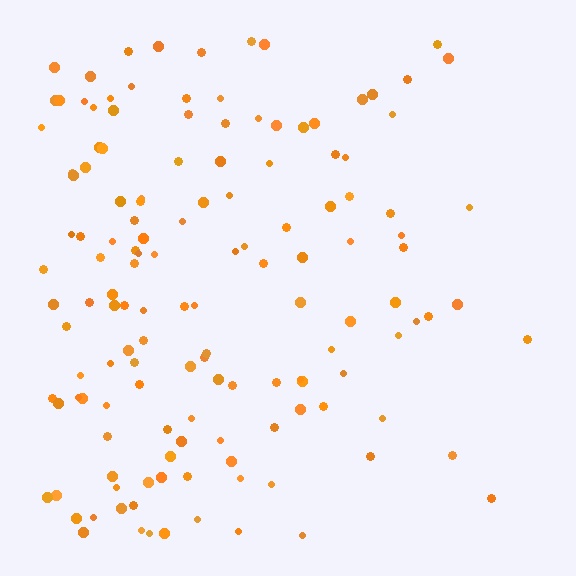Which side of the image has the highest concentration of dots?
The left.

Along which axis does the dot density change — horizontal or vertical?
Horizontal.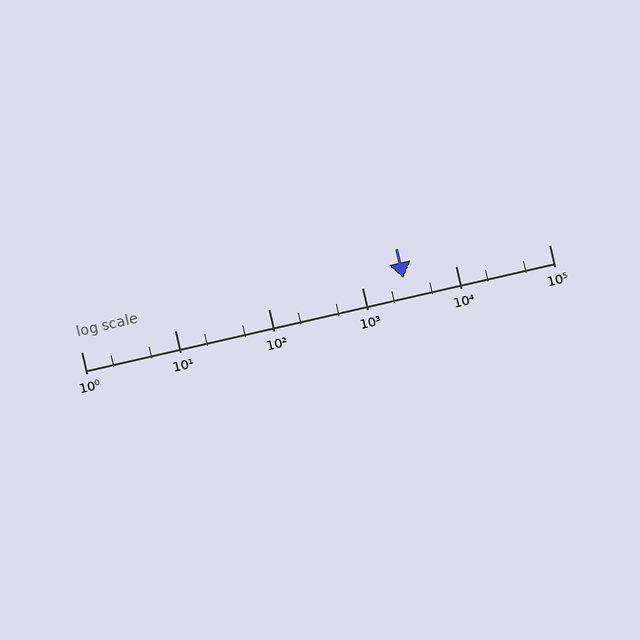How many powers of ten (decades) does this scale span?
The scale spans 5 decades, from 1 to 100000.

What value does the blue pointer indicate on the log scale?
The pointer indicates approximately 2800.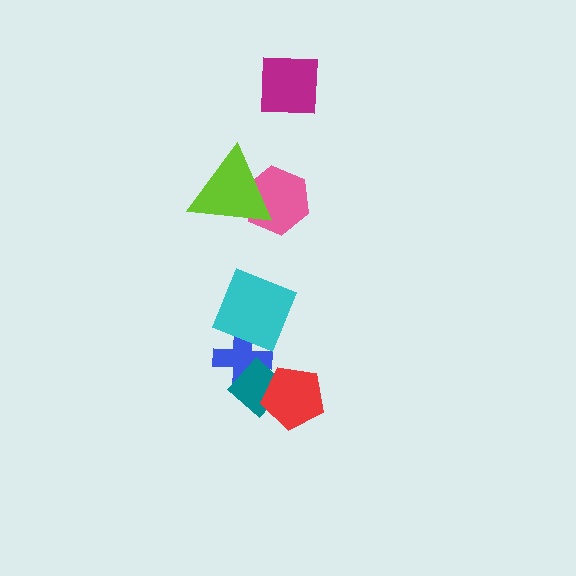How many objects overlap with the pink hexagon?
1 object overlaps with the pink hexagon.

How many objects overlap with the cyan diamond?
1 object overlaps with the cyan diamond.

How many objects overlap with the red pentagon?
1 object overlaps with the red pentagon.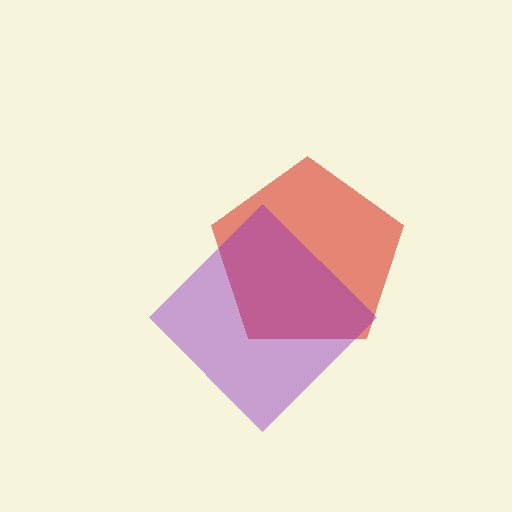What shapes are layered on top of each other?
The layered shapes are: a red pentagon, a purple diamond.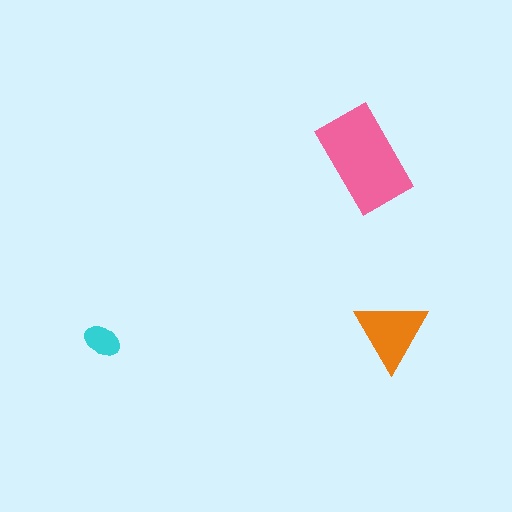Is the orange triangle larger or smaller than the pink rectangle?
Smaller.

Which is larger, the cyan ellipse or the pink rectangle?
The pink rectangle.